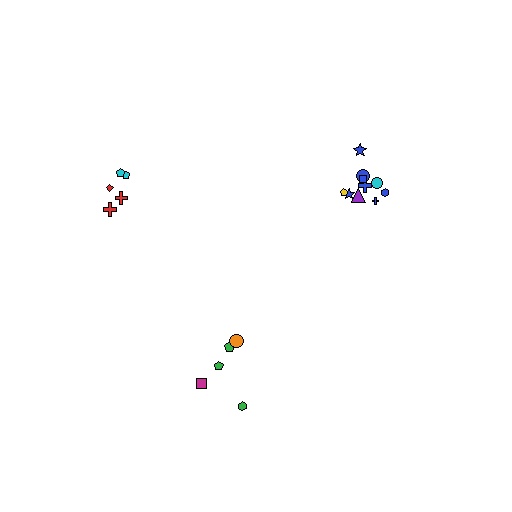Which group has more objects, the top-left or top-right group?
The top-right group.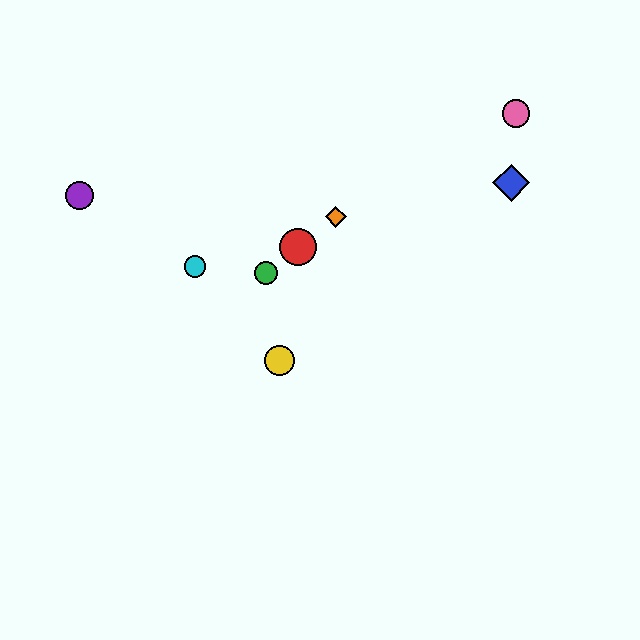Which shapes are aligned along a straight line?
The red circle, the green circle, the orange diamond are aligned along a straight line.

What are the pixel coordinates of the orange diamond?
The orange diamond is at (336, 217).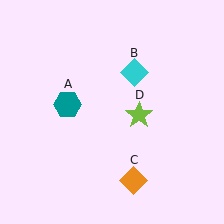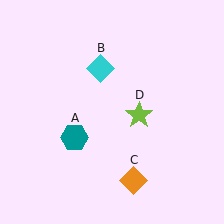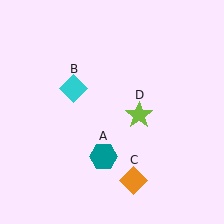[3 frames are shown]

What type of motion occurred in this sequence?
The teal hexagon (object A), cyan diamond (object B) rotated counterclockwise around the center of the scene.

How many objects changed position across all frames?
2 objects changed position: teal hexagon (object A), cyan diamond (object B).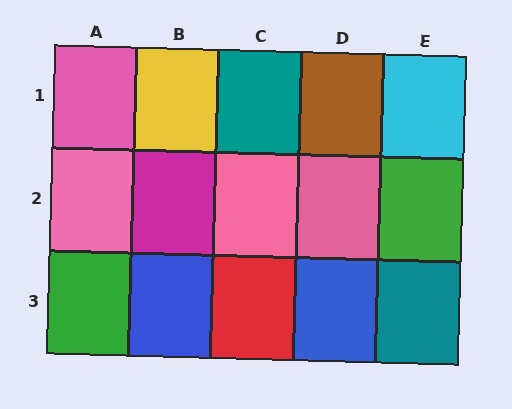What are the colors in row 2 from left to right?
Pink, magenta, pink, pink, green.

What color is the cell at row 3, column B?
Blue.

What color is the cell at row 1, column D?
Brown.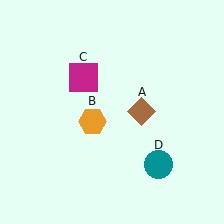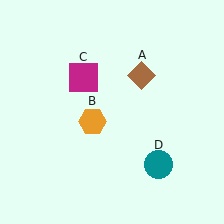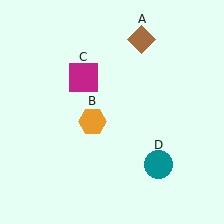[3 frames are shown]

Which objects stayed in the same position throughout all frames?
Orange hexagon (object B) and magenta square (object C) and teal circle (object D) remained stationary.